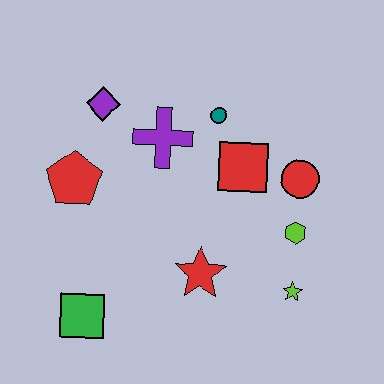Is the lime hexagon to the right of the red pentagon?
Yes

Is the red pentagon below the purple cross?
Yes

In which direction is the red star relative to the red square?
The red star is below the red square.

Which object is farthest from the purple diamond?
The lime star is farthest from the purple diamond.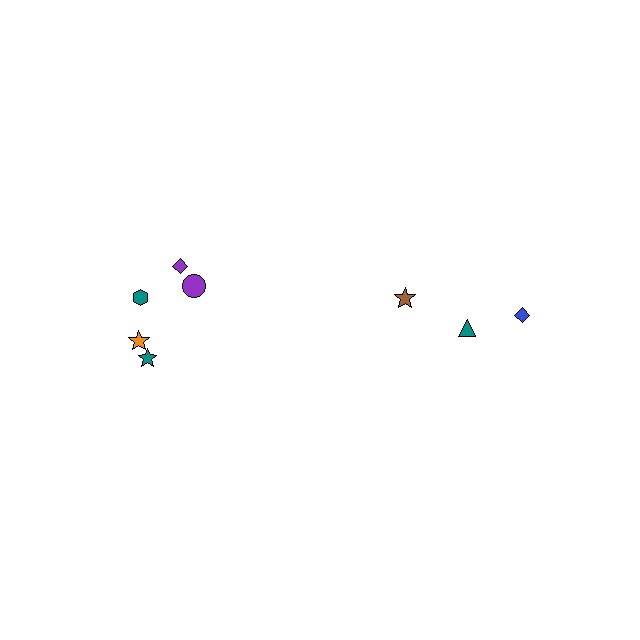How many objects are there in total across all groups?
There are 8 objects.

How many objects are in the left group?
There are 5 objects.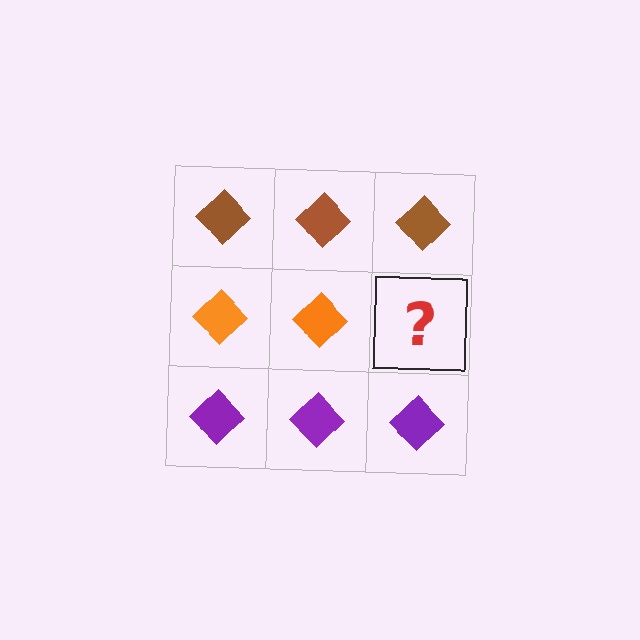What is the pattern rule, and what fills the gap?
The rule is that each row has a consistent color. The gap should be filled with an orange diamond.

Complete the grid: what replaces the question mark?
The question mark should be replaced with an orange diamond.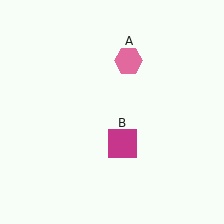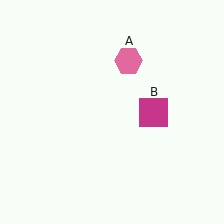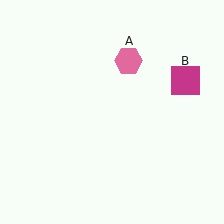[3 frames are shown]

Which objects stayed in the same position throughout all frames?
Pink hexagon (object A) remained stationary.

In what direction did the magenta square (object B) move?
The magenta square (object B) moved up and to the right.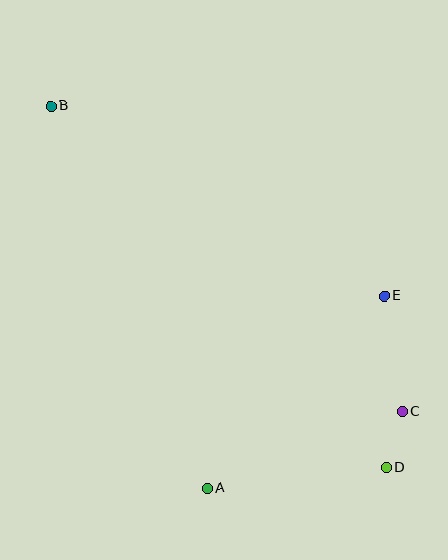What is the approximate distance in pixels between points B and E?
The distance between B and E is approximately 384 pixels.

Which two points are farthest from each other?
Points B and D are farthest from each other.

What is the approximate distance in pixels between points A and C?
The distance between A and C is approximately 209 pixels.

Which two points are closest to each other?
Points C and D are closest to each other.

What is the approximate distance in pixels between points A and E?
The distance between A and E is approximately 262 pixels.